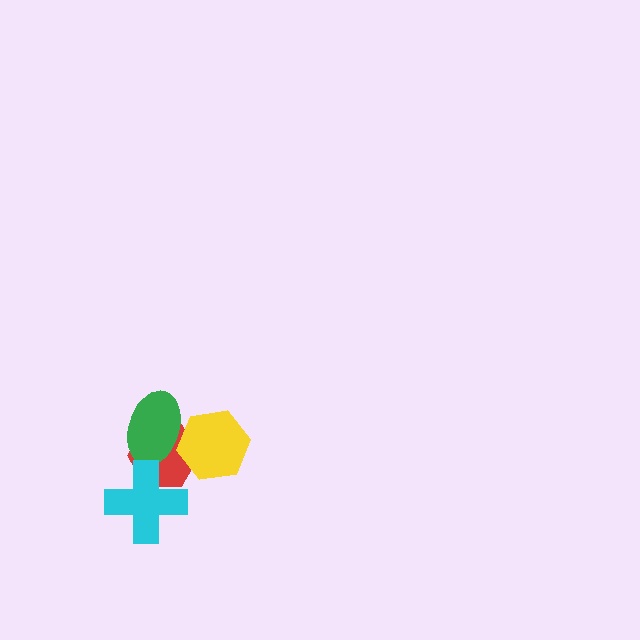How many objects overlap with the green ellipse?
2 objects overlap with the green ellipse.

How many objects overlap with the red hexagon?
3 objects overlap with the red hexagon.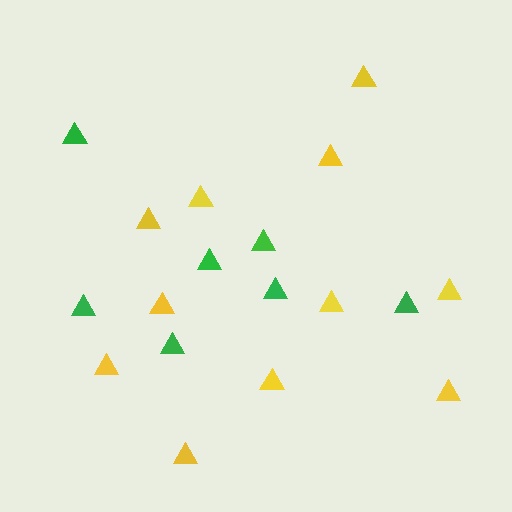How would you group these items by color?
There are 2 groups: one group of green triangles (7) and one group of yellow triangles (11).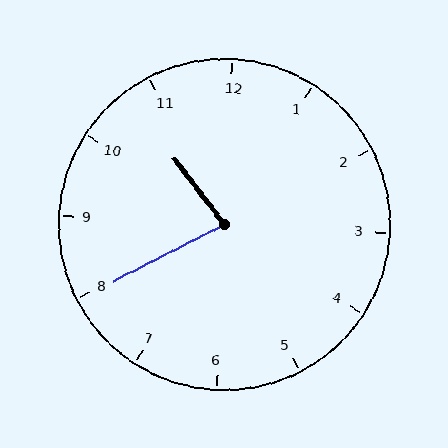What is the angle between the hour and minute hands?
Approximately 80 degrees.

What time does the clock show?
10:40.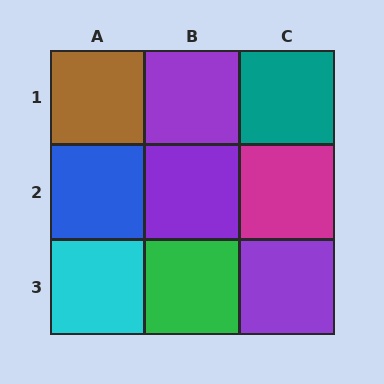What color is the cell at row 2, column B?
Purple.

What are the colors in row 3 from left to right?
Cyan, green, purple.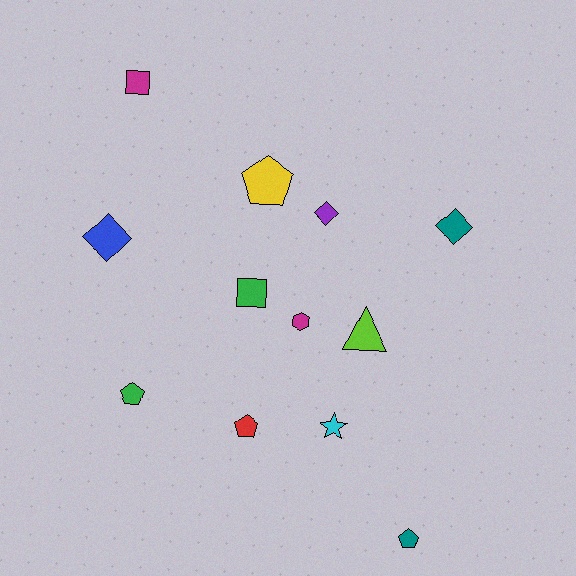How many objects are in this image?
There are 12 objects.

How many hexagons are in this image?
There is 1 hexagon.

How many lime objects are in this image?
There is 1 lime object.